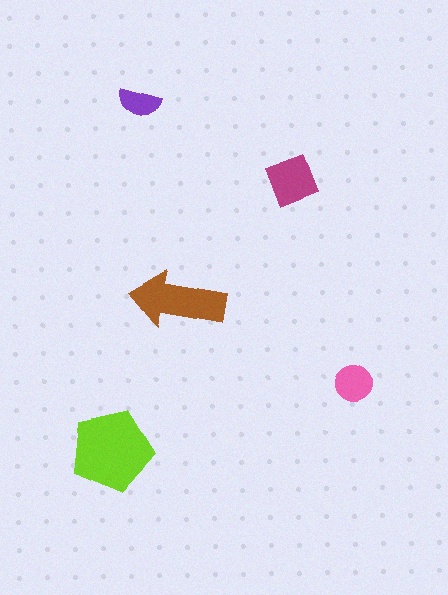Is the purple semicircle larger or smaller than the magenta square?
Smaller.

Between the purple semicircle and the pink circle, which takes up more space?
The pink circle.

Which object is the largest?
The lime pentagon.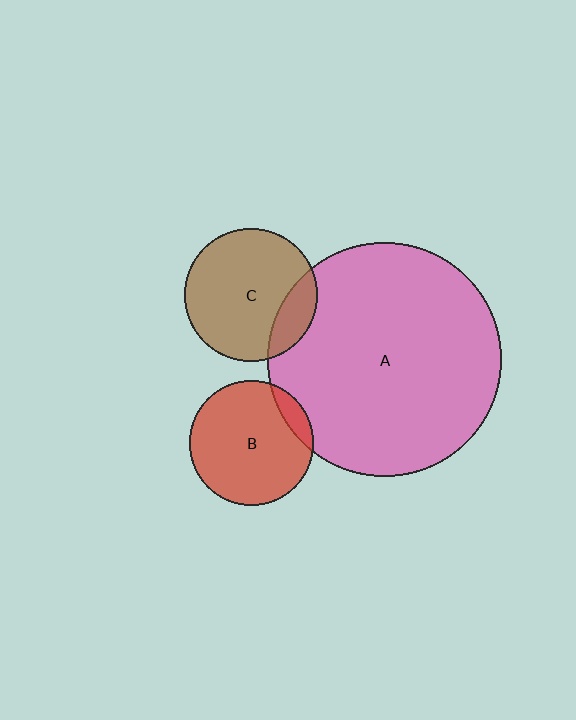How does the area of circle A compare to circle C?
Approximately 3.1 times.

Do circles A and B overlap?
Yes.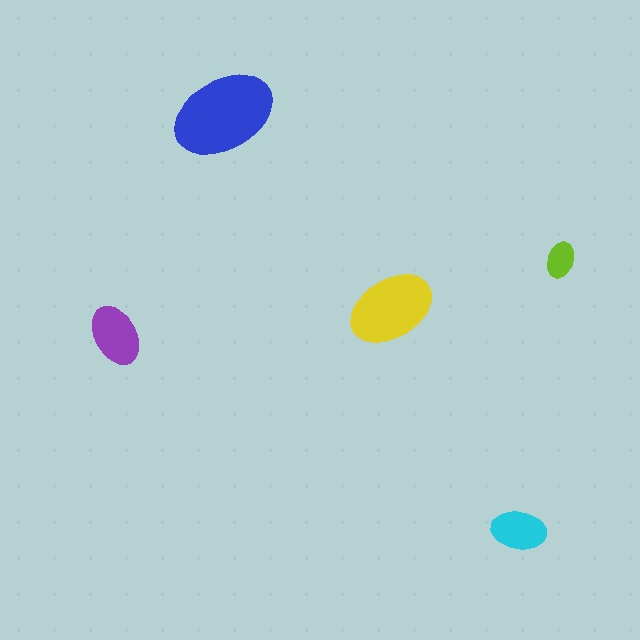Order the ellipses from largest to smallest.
the blue one, the yellow one, the purple one, the cyan one, the lime one.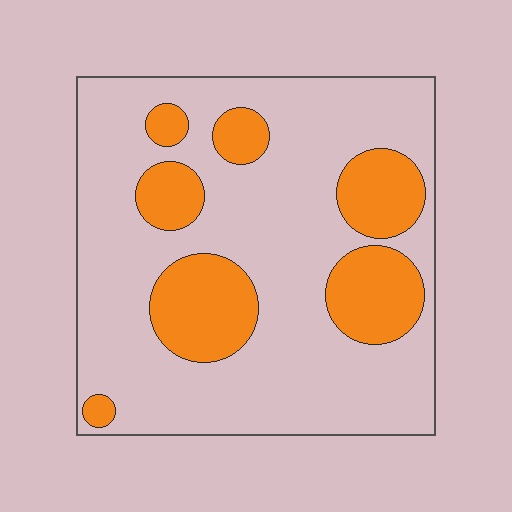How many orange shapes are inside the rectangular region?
7.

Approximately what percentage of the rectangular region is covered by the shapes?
Approximately 25%.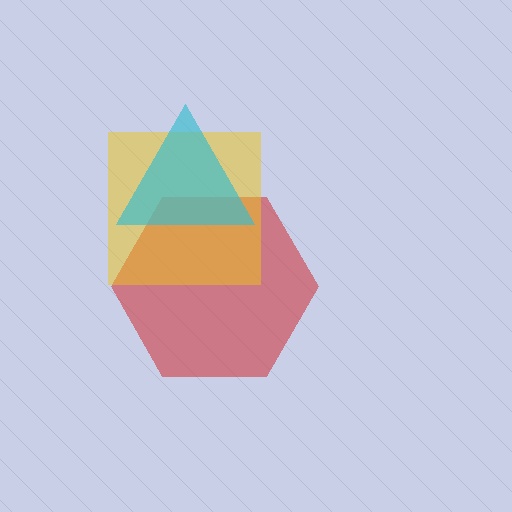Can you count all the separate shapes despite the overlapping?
Yes, there are 3 separate shapes.